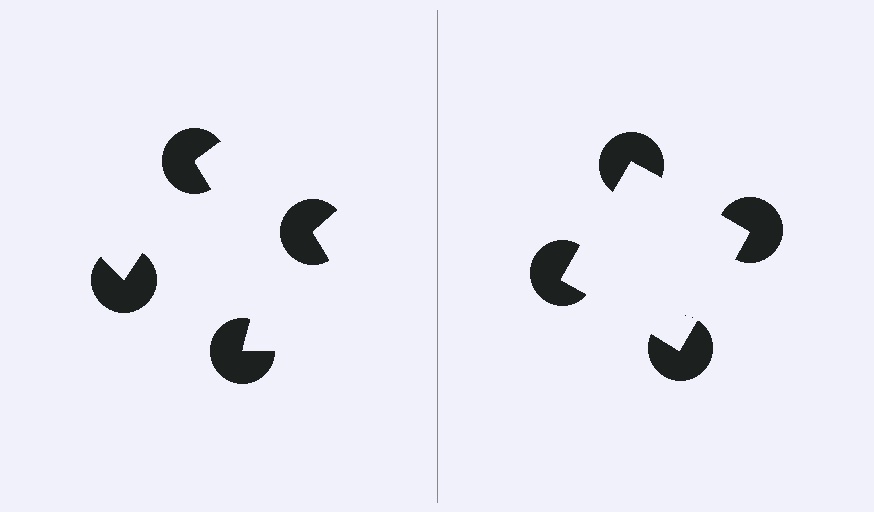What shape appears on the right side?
An illusory square.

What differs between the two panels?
The pac-man discs are positioned identically on both sides; only the wedge orientations differ. On the right they align to a square; on the left they are misaligned.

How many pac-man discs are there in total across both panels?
8 — 4 on each side.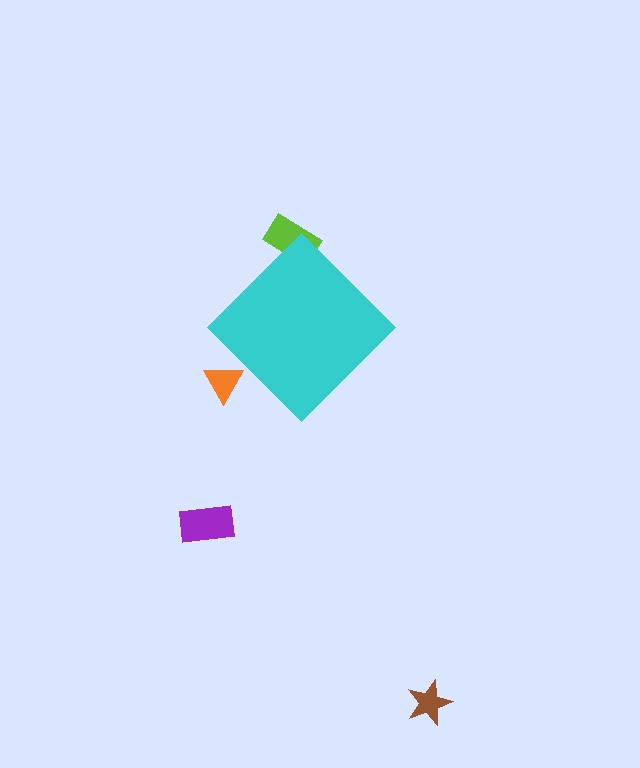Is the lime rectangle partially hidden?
Yes, the lime rectangle is partially hidden behind the cyan diamond.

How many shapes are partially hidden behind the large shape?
2 shapes are partially hidden.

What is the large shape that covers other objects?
A cyan diamond.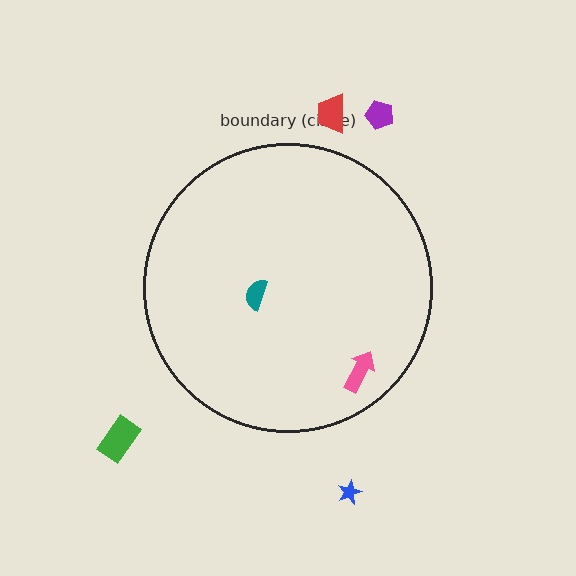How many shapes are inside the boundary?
2 inside, 4 outside.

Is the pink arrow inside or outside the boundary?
Inside.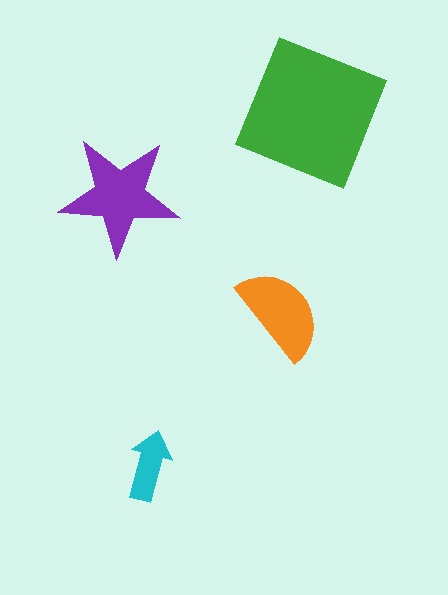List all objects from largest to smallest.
The green square, the purple star, the orange semicircle, the cyan arrow.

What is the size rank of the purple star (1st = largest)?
2nd.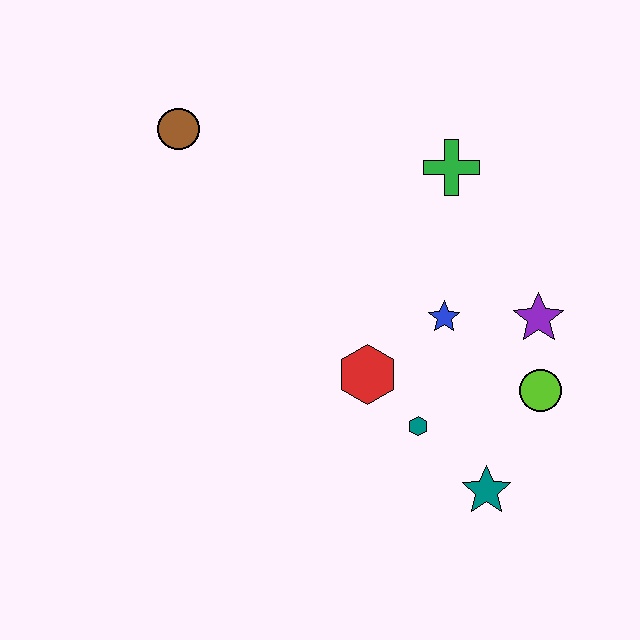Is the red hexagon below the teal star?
No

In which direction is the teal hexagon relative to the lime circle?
The teal hexagon is to the left of the lime circle.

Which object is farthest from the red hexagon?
The brown circle is farthest from the red hexagon.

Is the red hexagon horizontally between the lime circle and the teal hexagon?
No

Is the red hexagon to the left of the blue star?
Yes